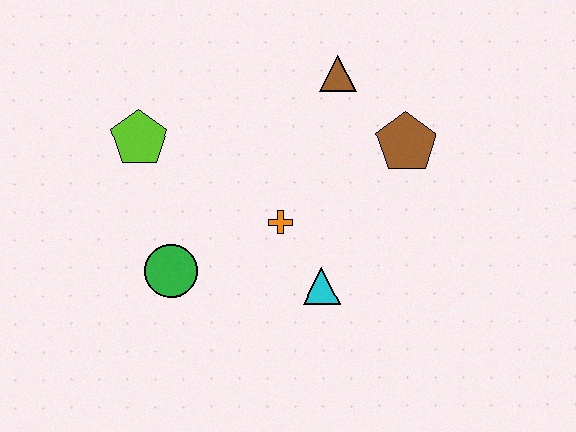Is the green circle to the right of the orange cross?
No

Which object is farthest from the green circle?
The brown pentagon is farthest from the green circle.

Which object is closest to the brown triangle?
The brown pentagon is closest to the brown triangle.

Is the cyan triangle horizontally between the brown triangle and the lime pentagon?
Yes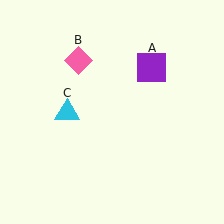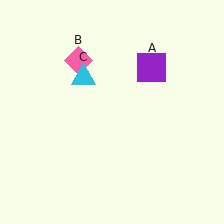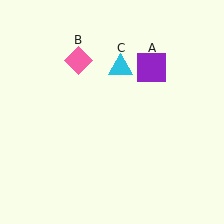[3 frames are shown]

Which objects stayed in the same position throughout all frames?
Purple square (object A) and pink diamond (object B) remained stationary.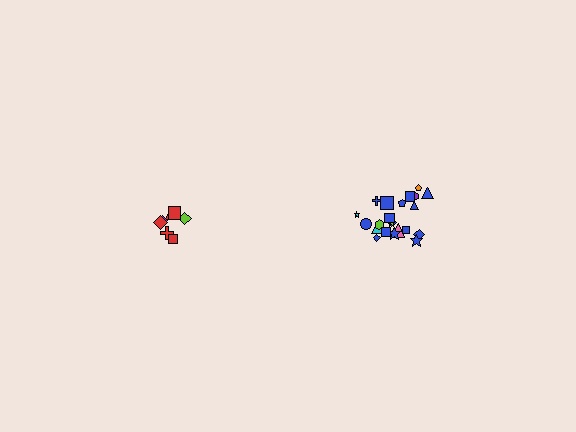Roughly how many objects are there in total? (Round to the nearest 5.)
Roughly 30 objects in total.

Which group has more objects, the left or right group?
The right group.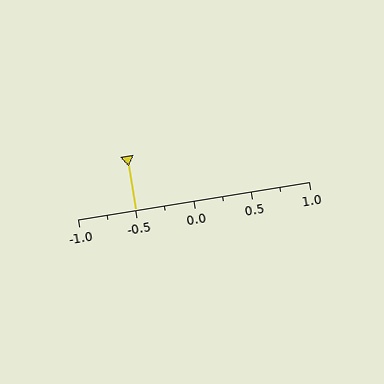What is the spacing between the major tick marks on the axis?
The major ticks are spaced 0.5 apart.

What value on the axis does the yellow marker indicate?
The marker indicates approximately -0.5.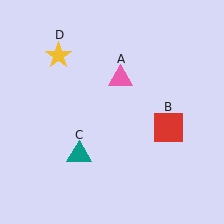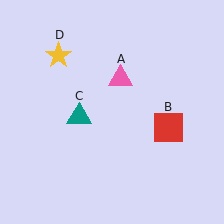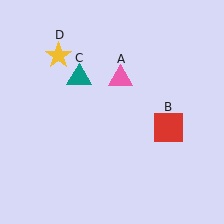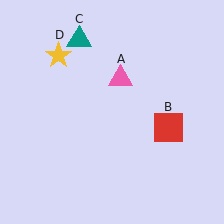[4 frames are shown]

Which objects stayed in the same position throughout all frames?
Pink triangle (object A) and red square (object B) and yellow star (object D) remained stationary.